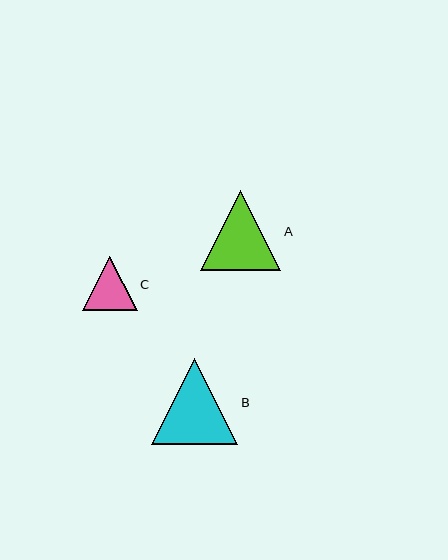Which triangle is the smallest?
Triangle C is the smallest with a size of approximately 55 pixels.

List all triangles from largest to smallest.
From largest to smallest: B, A, C.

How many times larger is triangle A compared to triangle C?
Triangle A is approximately 1.5 times the size of triangle C.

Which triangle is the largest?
Triangle B is the largest with a size of approximately 87 pixels.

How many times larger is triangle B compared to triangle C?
Triangle B is approximately 1.6 times the size of triangle C.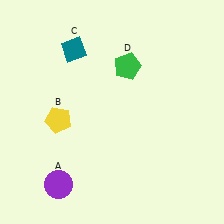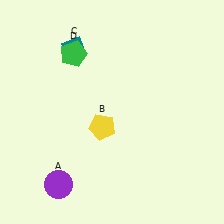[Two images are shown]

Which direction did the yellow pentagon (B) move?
The yellow pentagon (B) moved right.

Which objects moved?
The objects that moved are: the yellow pentagon (B), the green pentagon (D).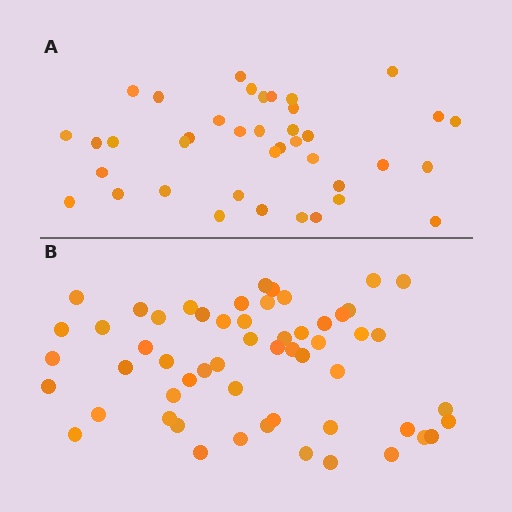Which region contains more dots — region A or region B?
Region B (the bottom region) has more dots.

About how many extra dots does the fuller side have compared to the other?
Region B has approximately 15 more dots than region A.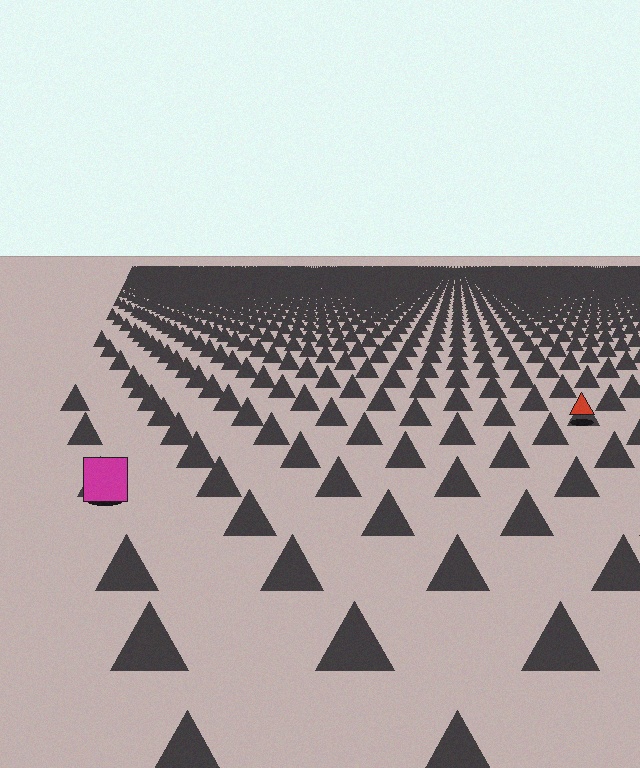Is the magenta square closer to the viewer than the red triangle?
Yes. The magenta square is closer — you can tell from the texture gradient: the ground texture is coarser near it.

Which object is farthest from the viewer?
The red triangle is farthest from the viewer. It appears smaller and the ground texture around it is denser.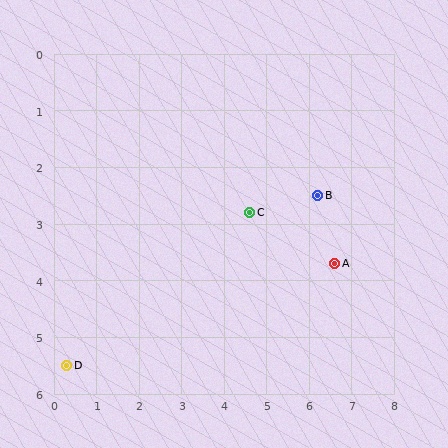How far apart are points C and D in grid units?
Points C and D are about 5.1 grid units apart.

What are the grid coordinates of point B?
Point B is at approximately (6.2, 2.5).